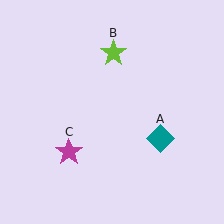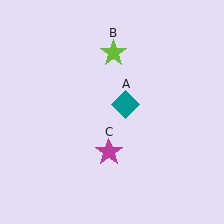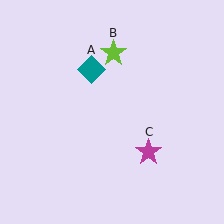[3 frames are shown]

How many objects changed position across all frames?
2 objects changed position: teal diamond (object A), magenta star (object C).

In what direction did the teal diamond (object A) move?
The teal diamond (object A) moved up and to the left.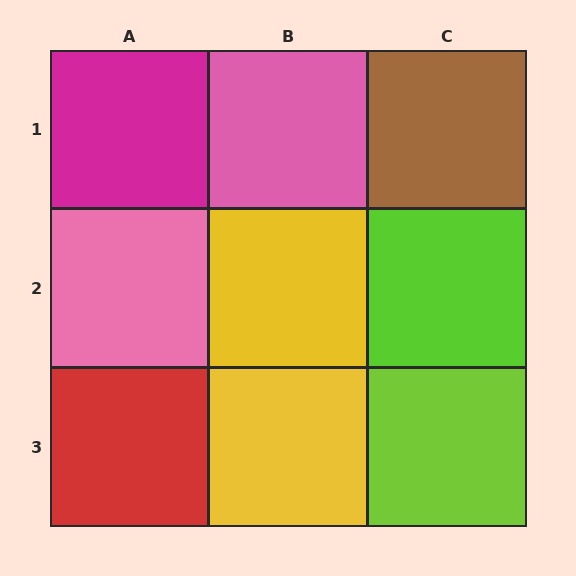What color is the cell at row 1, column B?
Pink.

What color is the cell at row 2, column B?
Yellow.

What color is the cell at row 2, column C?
Lime.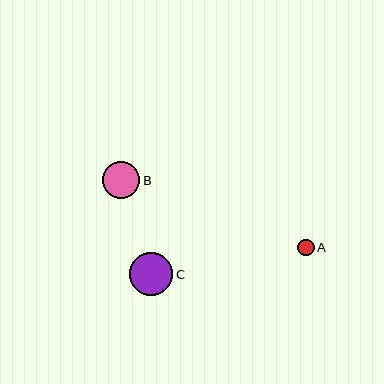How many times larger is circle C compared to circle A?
Circle C is approximately 2.6 times the size of circle A.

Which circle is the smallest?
Circle A is the smallest with a size of approximately 17 pixels.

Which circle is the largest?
Circle C is the largest with a size of approximately 44 pixels.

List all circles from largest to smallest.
From largest to smallest: C, B, A.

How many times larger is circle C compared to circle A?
Circle C is approximately 2.6 times the size of circle A.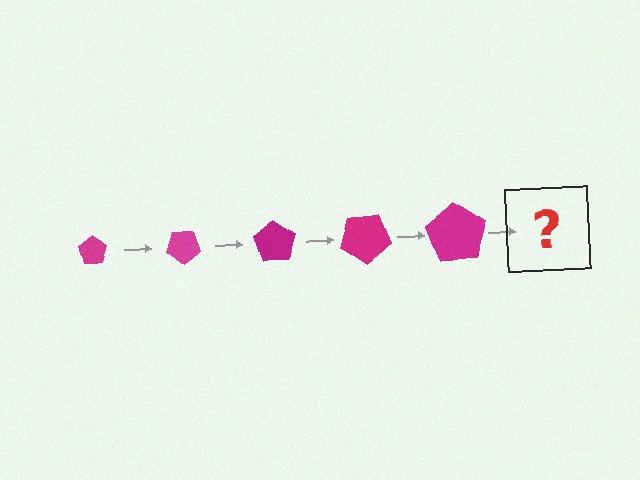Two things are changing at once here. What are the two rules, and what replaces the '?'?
The two rules are that the pentagon grows larger each step and it rotates 35 degrees each step. The '?' should be a pentagon, larger than the previous one and rotated 175 degrees from the start.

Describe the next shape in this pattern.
It should be a pentagon, larger than the previous one and rotated 175 degrees from the start.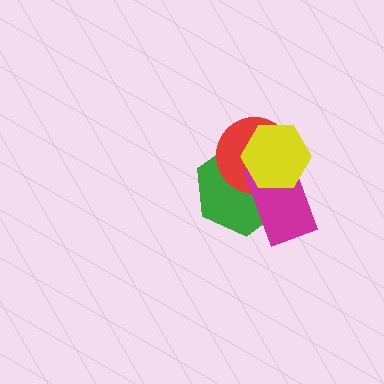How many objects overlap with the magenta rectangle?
3 objects overlap with the magenta rectangle.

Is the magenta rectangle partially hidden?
Yes, it is partially covered by another shape.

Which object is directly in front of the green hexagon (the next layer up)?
The red circle is directly in front of the green hexagon.